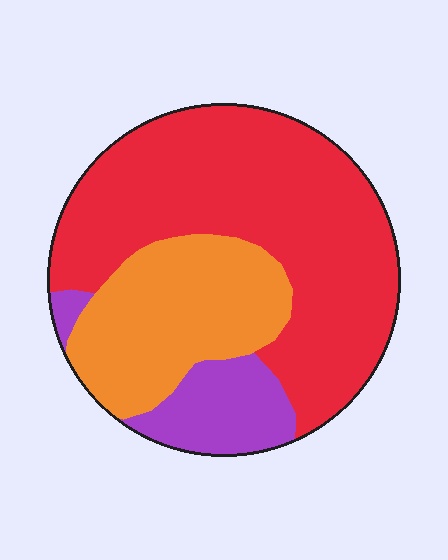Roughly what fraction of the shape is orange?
Orange takes up between a sixth and a third of the shape.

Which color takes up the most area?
Red, at roughly 60%.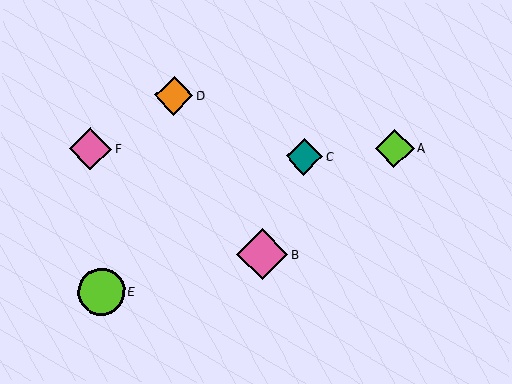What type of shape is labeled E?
Shape E is a lime circle.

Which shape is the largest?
The pink diamond (labeled B) is the largest.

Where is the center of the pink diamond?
The center of the pink diamond is at (262, 254).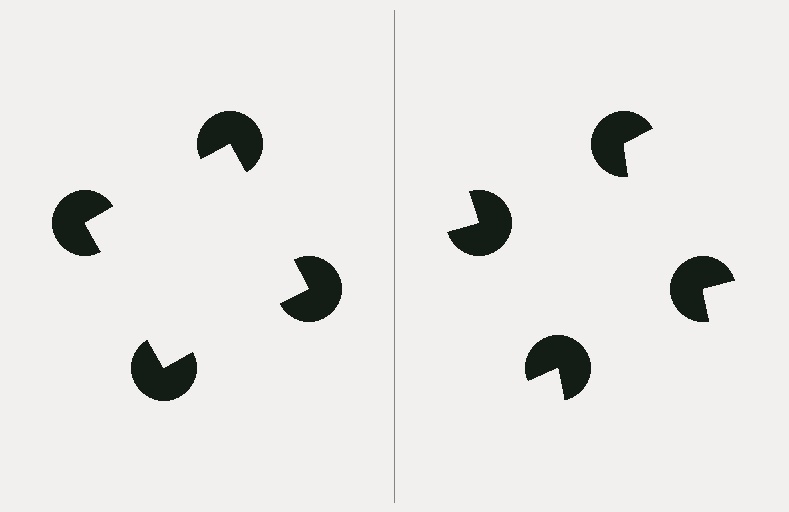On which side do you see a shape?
An illusory square appears on the left side. On the right side the wedge cuts are rotated, so no coherent shape forms.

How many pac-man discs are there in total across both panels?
8 — 4 on each side.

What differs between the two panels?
The pac-man discs are positioned identically on both sides; only the wedge orientations differ. On the left they align to a square; on the right they are misaligned.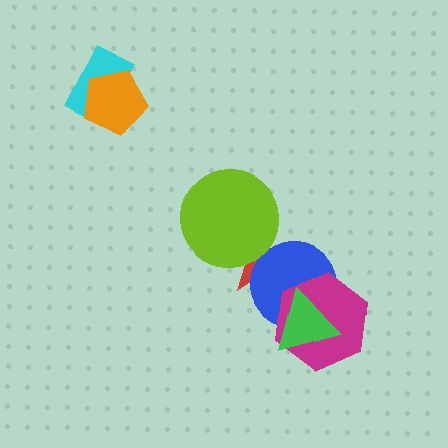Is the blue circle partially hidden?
Yes, it is partially covered by another shape.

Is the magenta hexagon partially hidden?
Yes, it is partially covered by another shape.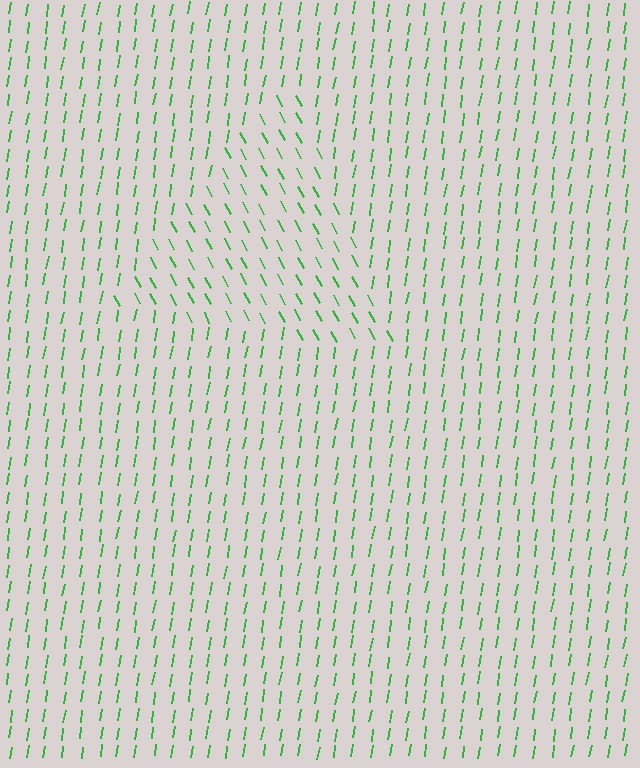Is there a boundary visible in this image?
Yes, there is a texture boundary formed by a change in line orientation.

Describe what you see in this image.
The image is filled with small green line segments. A triangle region in the image has lines oriented differently from the surrounding lines, creating a visible texture boundary.